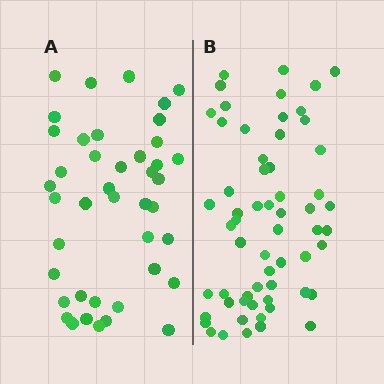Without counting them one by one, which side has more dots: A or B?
Region B (the right region) has more dots.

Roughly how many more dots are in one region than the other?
Region B has approximately 20 more dots than region A.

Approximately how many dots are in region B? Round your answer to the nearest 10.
About 60 dots.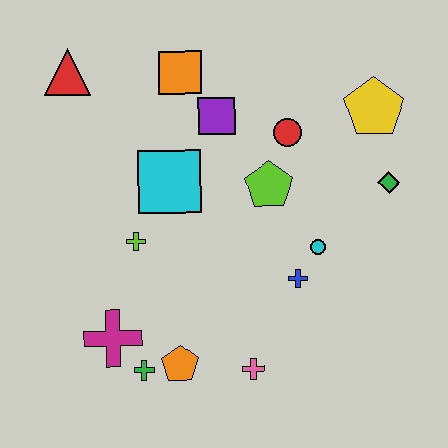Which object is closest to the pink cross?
The orange pentagon is closest to the pink cross.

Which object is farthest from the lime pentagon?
The red triangle is farthest from the lime pentagon.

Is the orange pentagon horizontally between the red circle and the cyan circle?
No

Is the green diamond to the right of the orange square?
Yes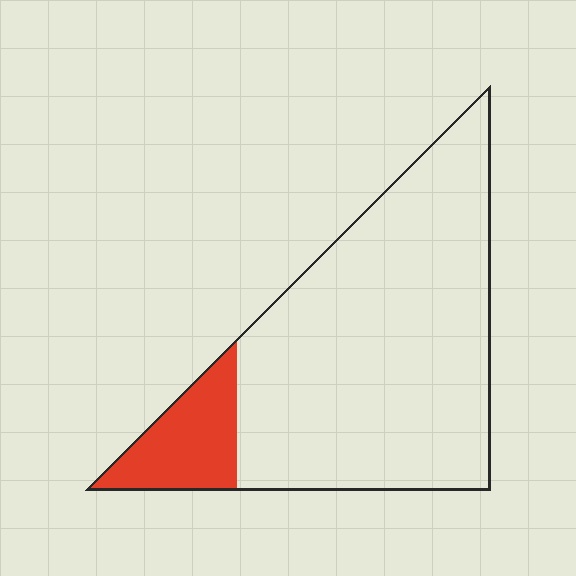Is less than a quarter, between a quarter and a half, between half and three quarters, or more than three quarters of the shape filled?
Less than a quarter.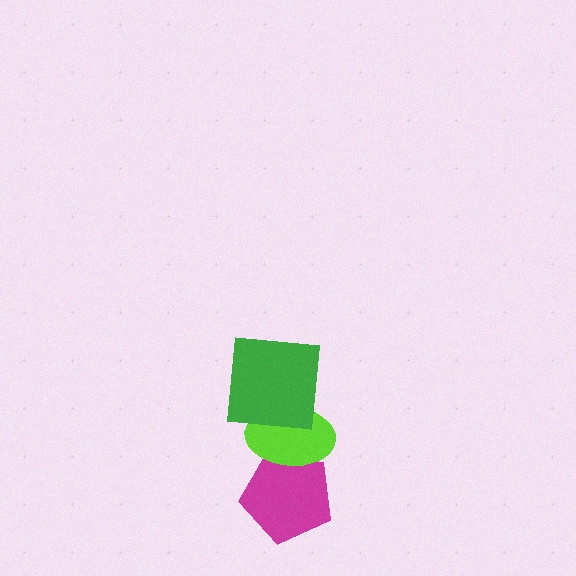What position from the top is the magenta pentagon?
The magenta pentagon is 3rd from the top.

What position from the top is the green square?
The green square is 1st from the top.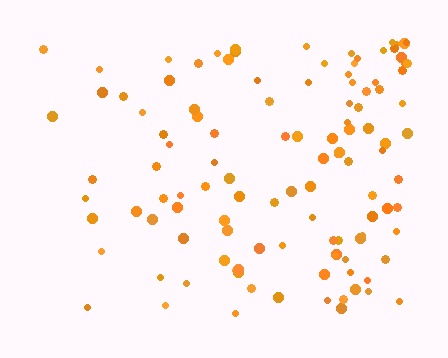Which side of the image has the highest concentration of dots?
The right.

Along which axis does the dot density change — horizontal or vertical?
Horizontal.